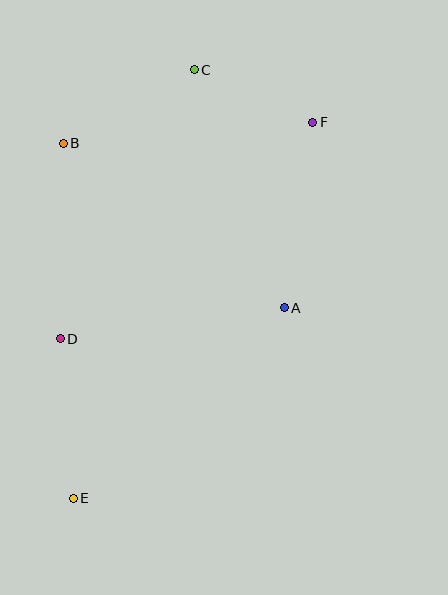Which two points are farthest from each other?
Points E and F are farthest from each other.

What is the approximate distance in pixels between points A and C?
The distance between A and C is approximately 255 pixels.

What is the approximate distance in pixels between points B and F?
The distance between B and F is approximately 250 pixels.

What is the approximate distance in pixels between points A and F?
The distance between A and F is approximately 188 pixels.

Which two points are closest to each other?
Points C and F are closest to each other.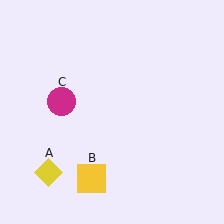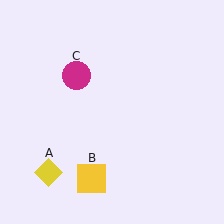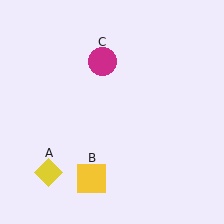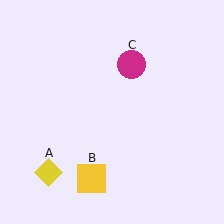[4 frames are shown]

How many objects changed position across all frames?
1 object changed position: magenta circle (object C).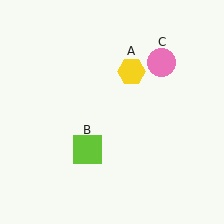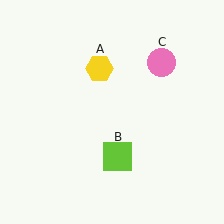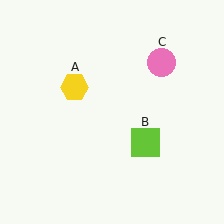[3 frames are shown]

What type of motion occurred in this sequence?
The yellow hexagon (object A), lime square (object B) rotated counterclockwise around the center of the scene.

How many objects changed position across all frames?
2 objects changed position: yellow hexagon (object A), lime square (object B).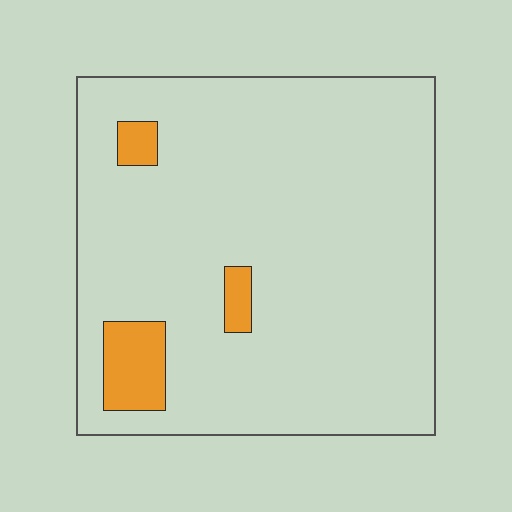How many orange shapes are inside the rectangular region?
3.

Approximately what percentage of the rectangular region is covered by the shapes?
Approximately 5%.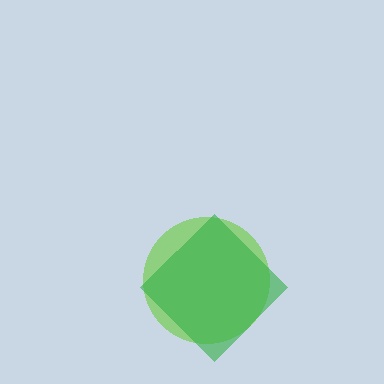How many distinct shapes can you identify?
There are 2 distinct shapes: a lime circle, a green diamond.